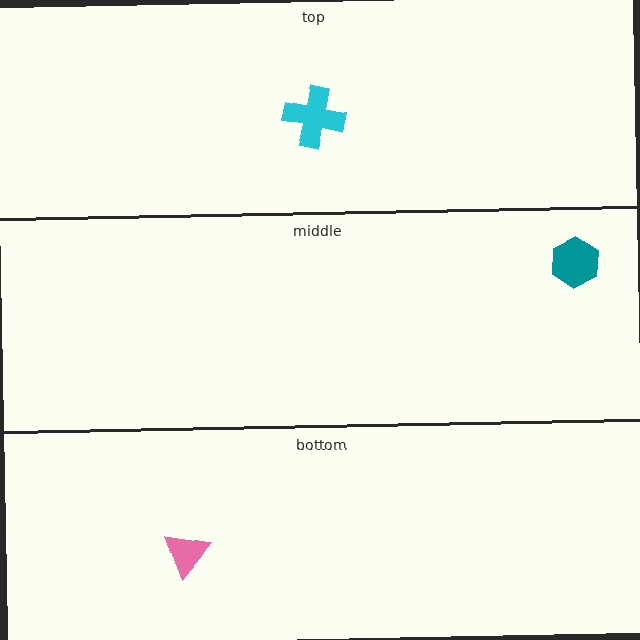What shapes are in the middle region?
The teal hexagon.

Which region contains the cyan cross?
The top region.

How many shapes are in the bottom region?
1.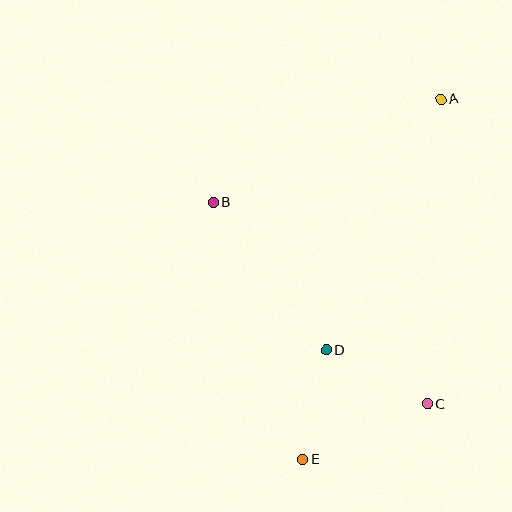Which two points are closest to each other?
Points D and E are closest to each other.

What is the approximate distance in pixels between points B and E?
The distance between B and E is approximately 272 pixels.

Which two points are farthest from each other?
Points A and E are farthest from each other.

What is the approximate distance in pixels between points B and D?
The distance between B and D is approximately 187 pixels.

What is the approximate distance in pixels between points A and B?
The distance between A and B is approximately 250 pixels.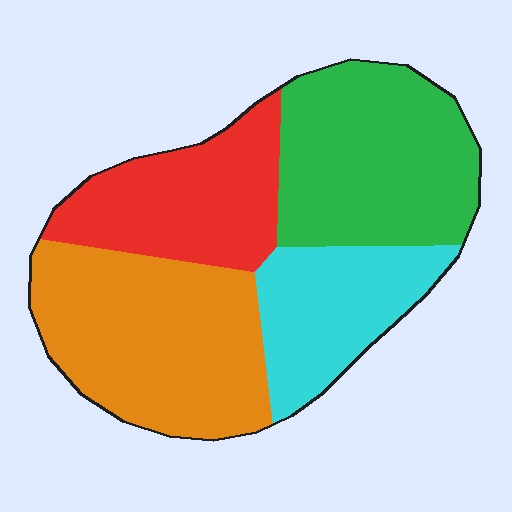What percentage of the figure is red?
Red takes up about one fifth (1/5) of the figure.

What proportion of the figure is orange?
Orange covers about 30% of the figure.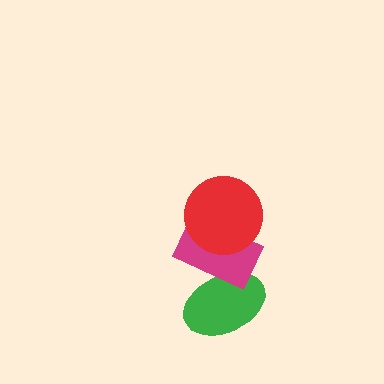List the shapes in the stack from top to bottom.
From top to bottom: the red circle, the magenta rectangle, the green ellipse.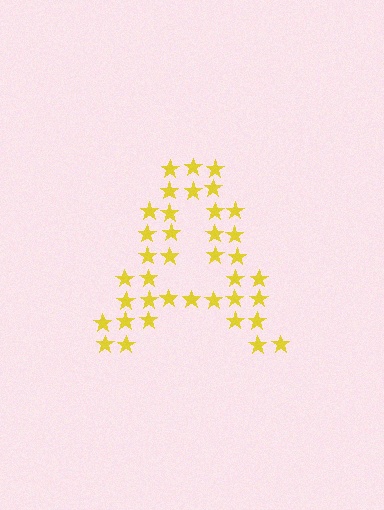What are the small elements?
The small elements are stars.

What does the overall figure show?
The overall figure shows the letter A.